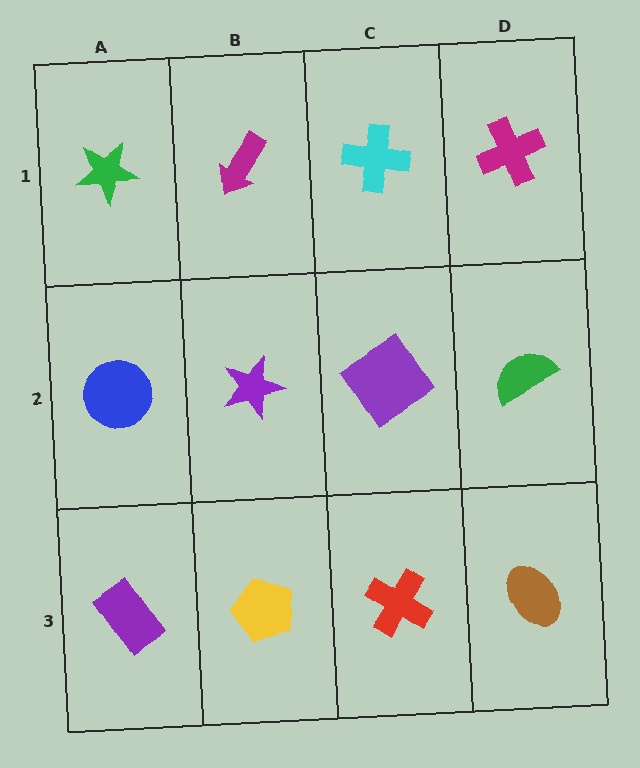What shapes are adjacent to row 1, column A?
A blue circle (row 2, column A), a magenta arrow (row 1, column B).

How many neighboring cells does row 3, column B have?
3.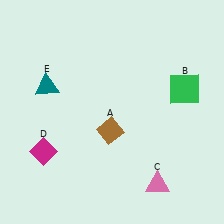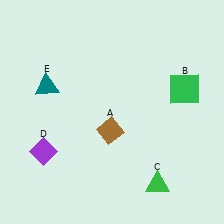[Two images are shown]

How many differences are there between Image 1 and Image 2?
There are 2 differences between the two images.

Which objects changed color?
C changed from pink to green. D changed from magenta to purple.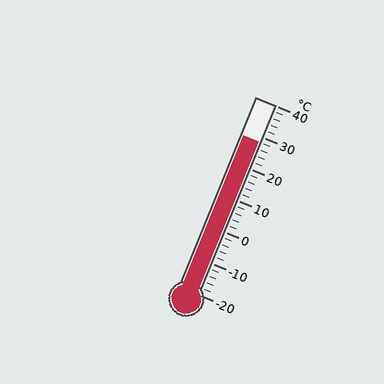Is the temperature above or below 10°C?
The temperature is above 10°C.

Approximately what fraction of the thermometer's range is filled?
The thermometer is filled to approximately 80% of its range.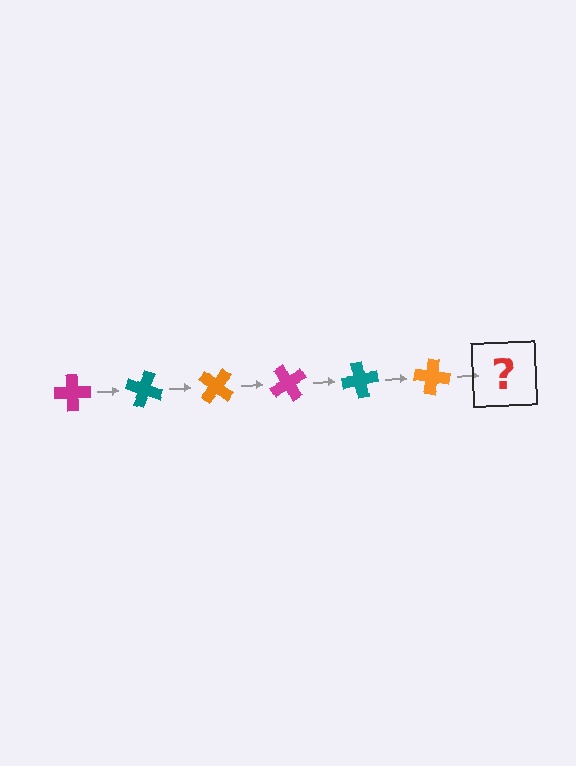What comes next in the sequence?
The next element should be a magenta cross, rotated 120 degrees from the start.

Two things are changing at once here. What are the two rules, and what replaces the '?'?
The two rules are that it rotates 20 degrees each step and the color cycles through magenta, teal, and orange. The '?' should be a magenta cross, rotated 120 degrees from the start.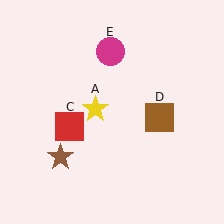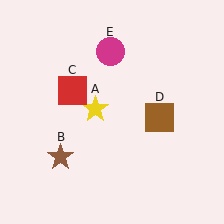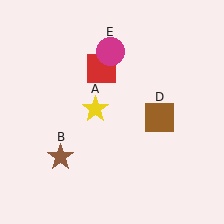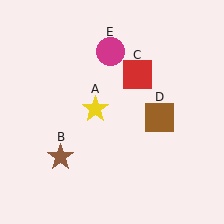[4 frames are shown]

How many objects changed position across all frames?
1 object changed position: red square (object C).